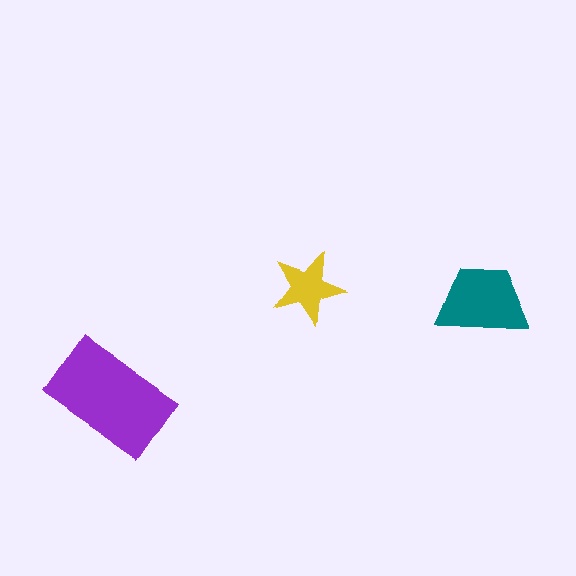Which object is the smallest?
The yellow star.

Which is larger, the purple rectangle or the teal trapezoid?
The purple rectangle.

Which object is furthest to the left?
The purple rectangle is leftmost.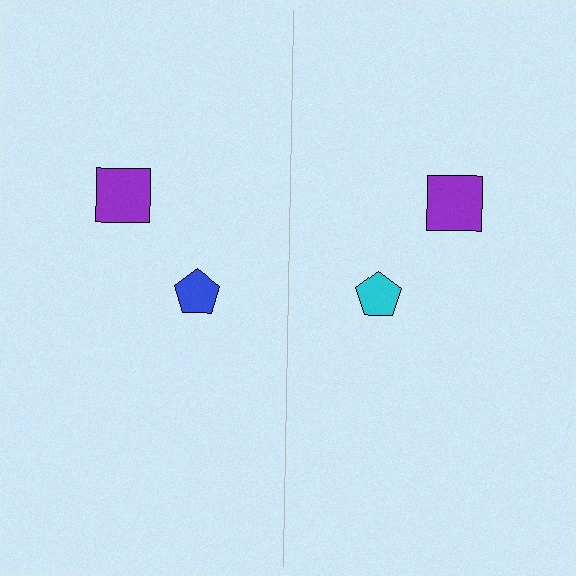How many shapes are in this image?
There are 4 shapes in this image.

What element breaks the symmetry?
The cyan pentagon on the right side breaks the symmetry — its mirror counterpart is blue.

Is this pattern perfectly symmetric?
No, the pattern is not perfectly symmetric. The cyan pentagon on the right side breaks the symmetry — its mirror counterpart is blue.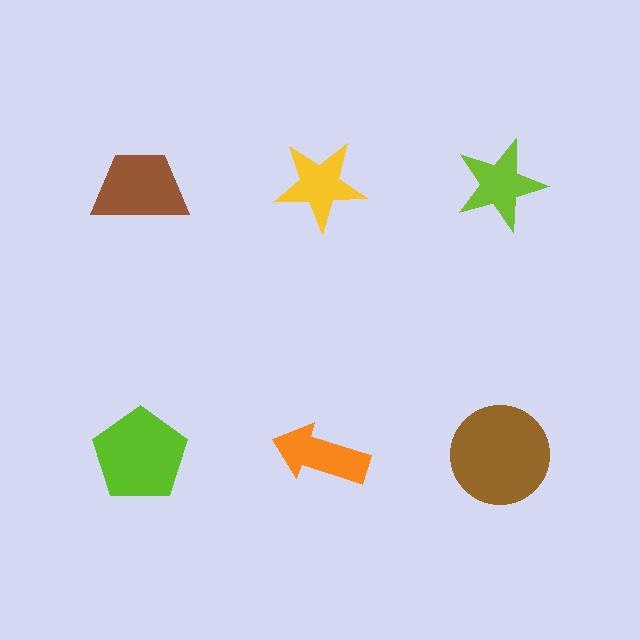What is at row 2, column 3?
A brown circle.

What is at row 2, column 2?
An orange arrow.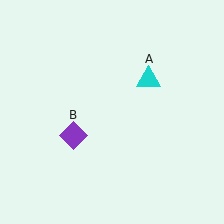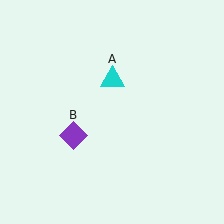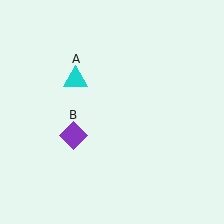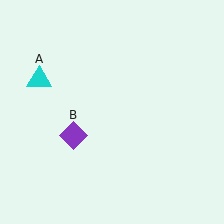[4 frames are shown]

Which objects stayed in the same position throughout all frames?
Purple diamond (object B) remained stationary.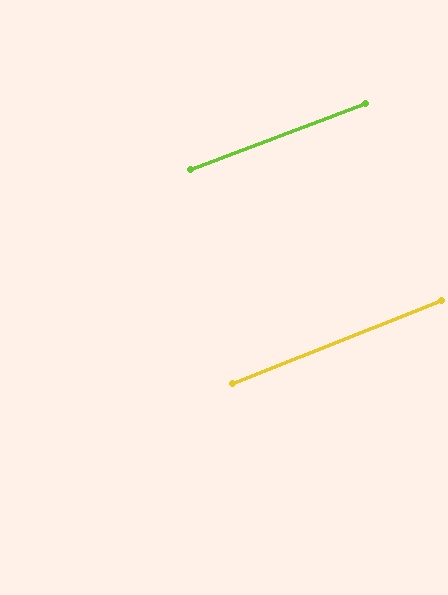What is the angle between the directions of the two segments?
Approximately 1 degree.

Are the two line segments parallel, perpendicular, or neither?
Parallel — their directions differ by only 1.2°.